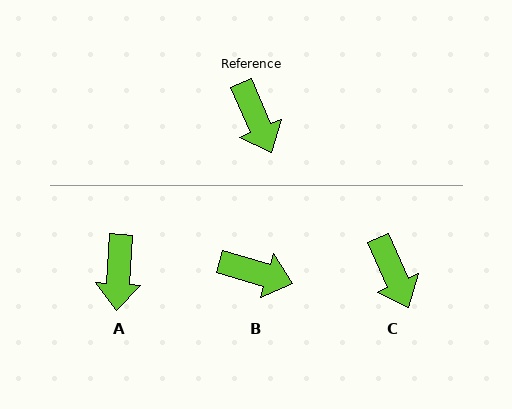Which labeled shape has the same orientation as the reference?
C.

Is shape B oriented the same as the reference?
No, it is off by about 49 degrees.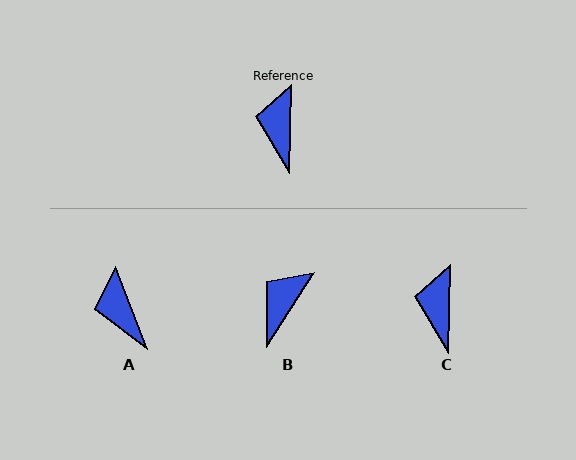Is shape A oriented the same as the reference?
No, it is off by about 22 degrees.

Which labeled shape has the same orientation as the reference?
C.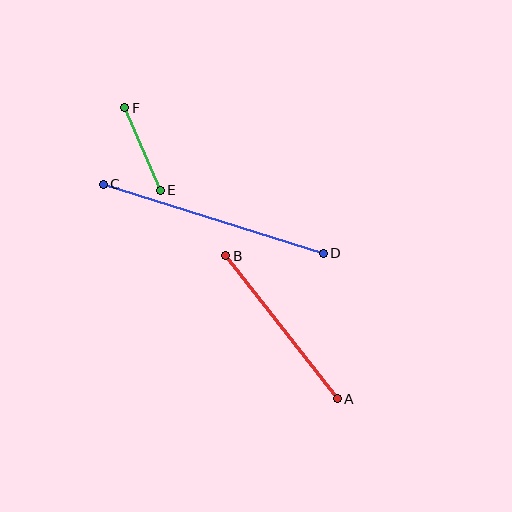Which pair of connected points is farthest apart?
Points C and D are farthest apart.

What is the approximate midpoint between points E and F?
The midpoint is at approximately (143, 149) pixels.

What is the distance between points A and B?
The distance is approximately 181 pixels.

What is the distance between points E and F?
The distance is approximately 90 pixels.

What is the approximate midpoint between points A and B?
The midpoint is at approximately (281, 327) pixels.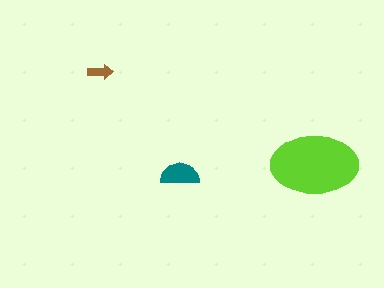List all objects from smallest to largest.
The brown arrow, the teal semicircle, the lime ellipse.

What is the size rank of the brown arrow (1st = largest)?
3rd.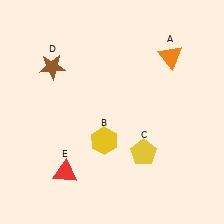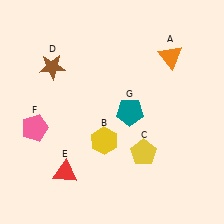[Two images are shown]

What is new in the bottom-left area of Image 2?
A pink pentagon (F) was added in the bottom-left area of Image 2.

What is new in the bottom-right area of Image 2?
A teal pentagon (G) was added in the bottom-right area of Image 2.